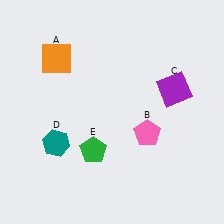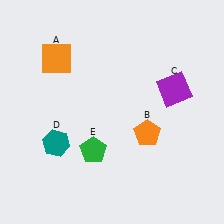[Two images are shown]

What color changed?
The pentagon (B) changed from pink in Image 1 to orange in Image 2.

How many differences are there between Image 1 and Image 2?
There is 1 difference between the two images.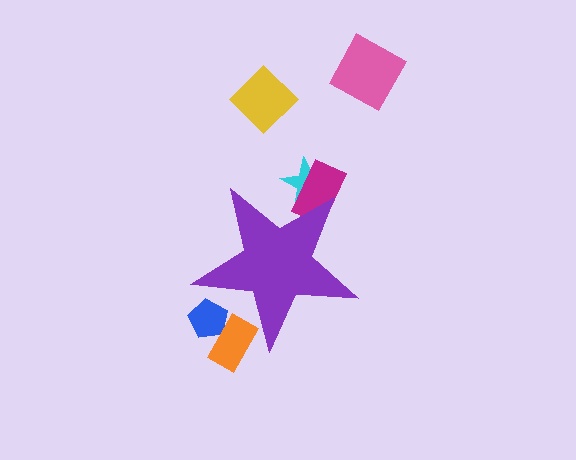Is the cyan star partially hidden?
Yes, the cyan star is partially hidden behind the purple star.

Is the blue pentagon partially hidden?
Yes, the blue pentagon is partially hidden behind the purple star.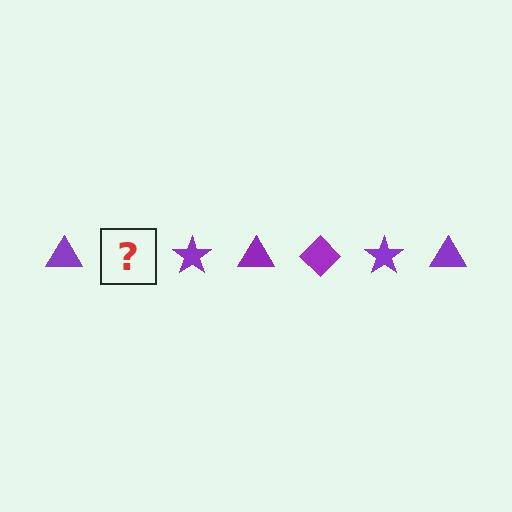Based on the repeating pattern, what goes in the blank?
The blank should be a purple diamond.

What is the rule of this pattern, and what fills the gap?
The rule is that the pattern cycles through triangle, diamond, star shapes in purple. The gap should be filled with a purple diamond.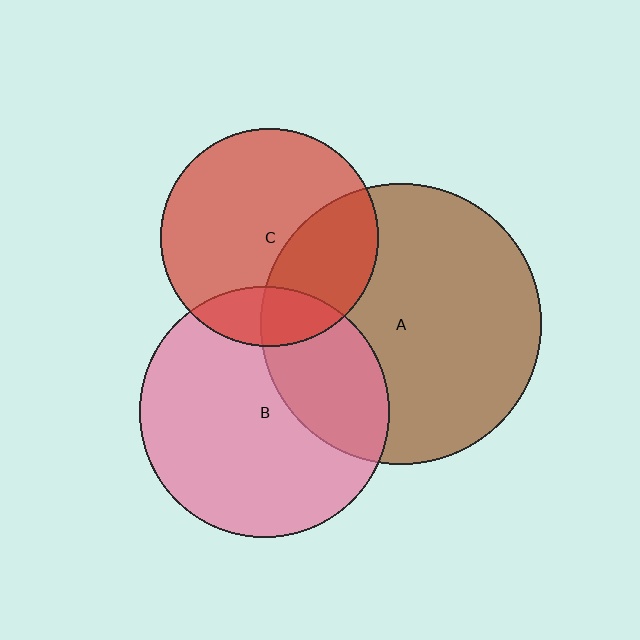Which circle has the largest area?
Circle A (brown).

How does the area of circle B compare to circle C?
Approximately 1.3 times.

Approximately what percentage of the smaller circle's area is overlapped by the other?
Approximately 30%.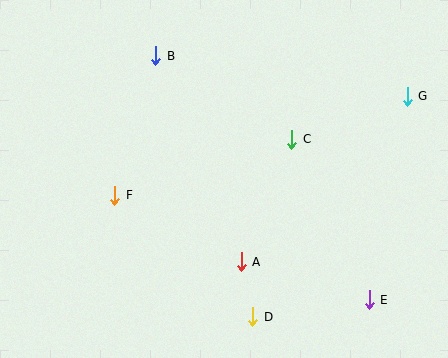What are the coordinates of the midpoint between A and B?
The midpoint between A and B is at (198, 159).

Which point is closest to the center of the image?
Point C at (292, 139) is closest to the center.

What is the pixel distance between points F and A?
The distance between F and A is 143 pixels.